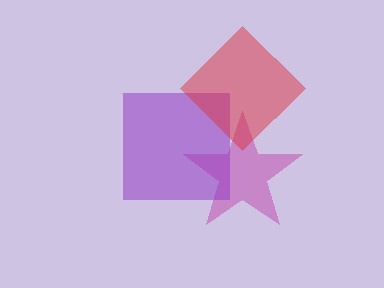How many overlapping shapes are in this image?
There are 3 overlapping shapes in the image.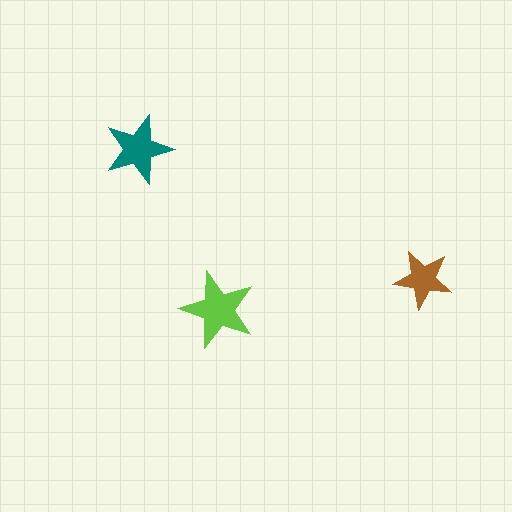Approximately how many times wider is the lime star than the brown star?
About 1.5 times wider.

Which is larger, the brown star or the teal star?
The teal one.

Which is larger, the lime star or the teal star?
The lime one.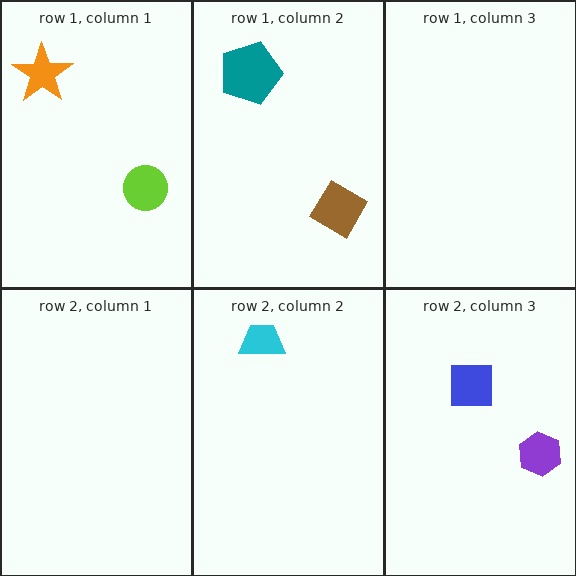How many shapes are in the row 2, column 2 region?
1.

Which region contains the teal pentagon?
The row 1, column 2 region.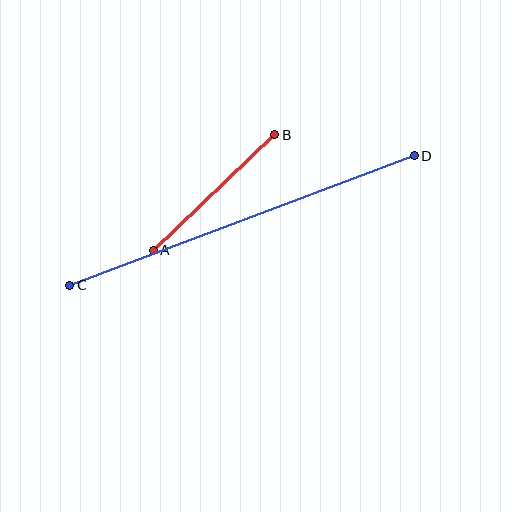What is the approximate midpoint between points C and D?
The midpoint is at approximately (242, 220) pixels.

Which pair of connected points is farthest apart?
Points C and D are farthest apart.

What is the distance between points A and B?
The distance is approximately 168 pixels.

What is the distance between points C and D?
The distance is approximately 368 pixels.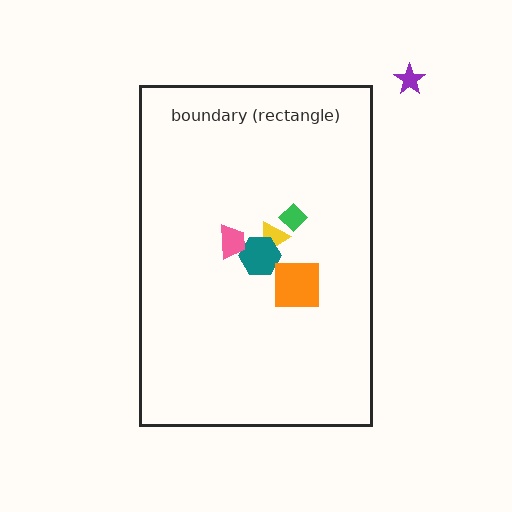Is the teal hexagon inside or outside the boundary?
Inside.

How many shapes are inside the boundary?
5 inside, 1 outside.